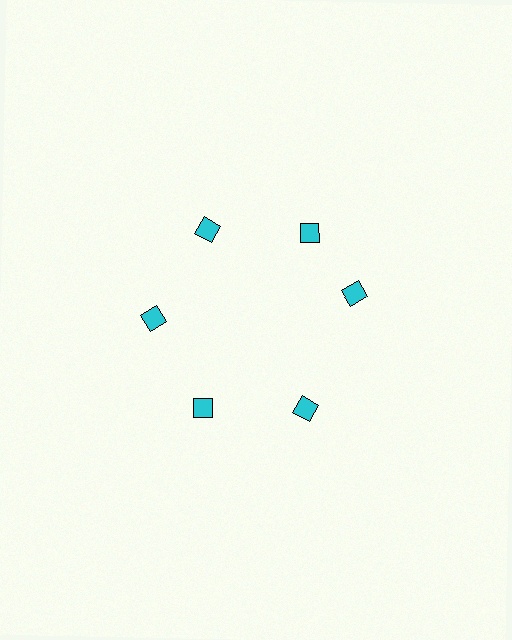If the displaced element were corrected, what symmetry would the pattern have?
It would have 6-fold rotational symmetry — the pattern would map onto itself every 60 degrees.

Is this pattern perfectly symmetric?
No. The 6 cyan squares are arranged in a ring, but one element near the 3 o'clock position is rotated out of alignment along the ring, breaking the 6-fold rotational symmetry.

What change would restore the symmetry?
The symmetry would be restored by rotating it back into even spacing with its neighbors so that all 6 squares sit at equal angles and equal distance from the center.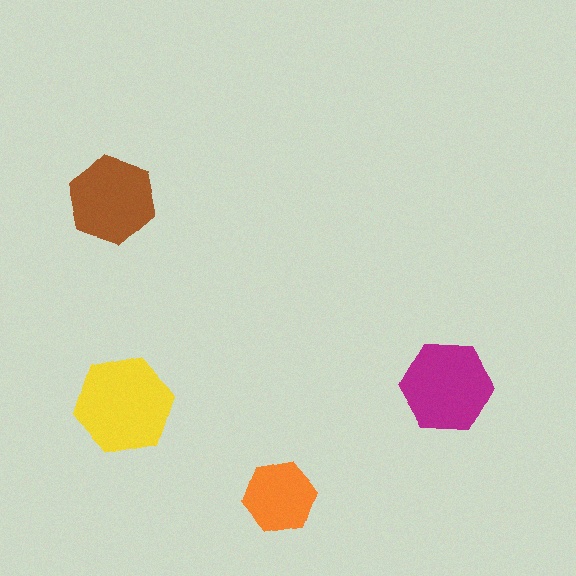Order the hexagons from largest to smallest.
the yellow one, the magenta one, the brown one, the orange one.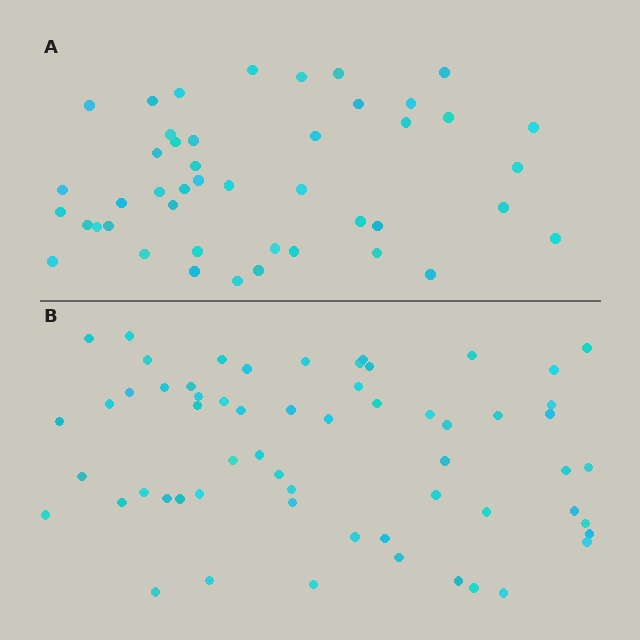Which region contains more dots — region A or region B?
Region B (the bottom region) has more dots.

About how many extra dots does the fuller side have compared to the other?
Region B has approximately 15 more dots than region A.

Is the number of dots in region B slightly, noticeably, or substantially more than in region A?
Region B has noticeably more, but not dramatically so. The ratio is roughly 1.3 to 1.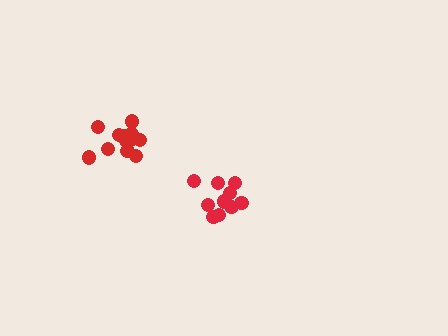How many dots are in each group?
Group 1: 12 dots, Group 2: 10 dots (22 total).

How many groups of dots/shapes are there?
There are 2 groups.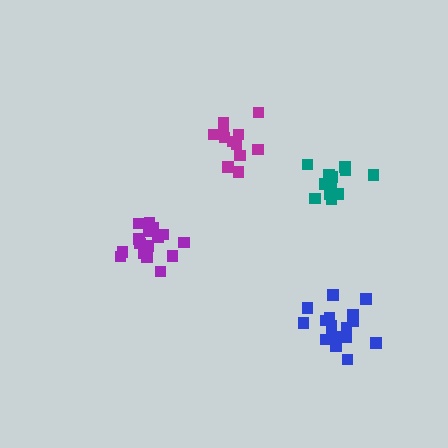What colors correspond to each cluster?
The clusters are colored: purple, blue, magenta, teal.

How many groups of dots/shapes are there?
There are 4 groups.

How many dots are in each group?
Group 1: 17 dots, Group 2: 17 dots, Group 3: 12 dots, Group 4: 12 dots (58 total).